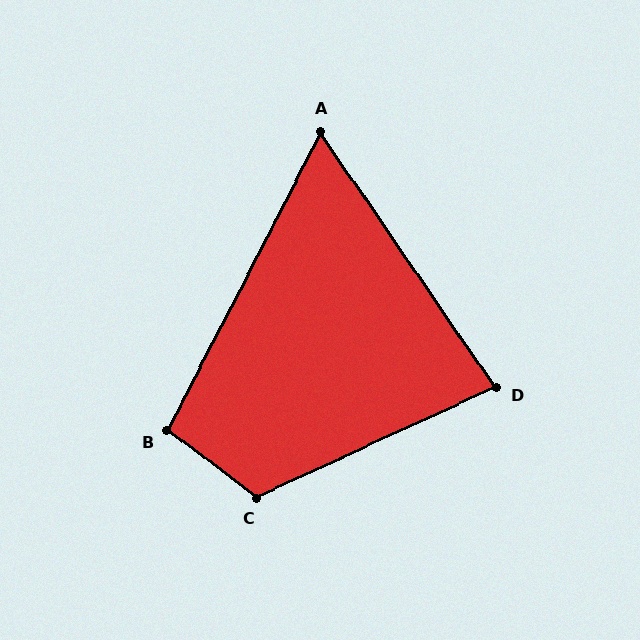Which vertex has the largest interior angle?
C, at approximately 118 degrees.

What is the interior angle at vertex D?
Approximately 80 degrees (acute).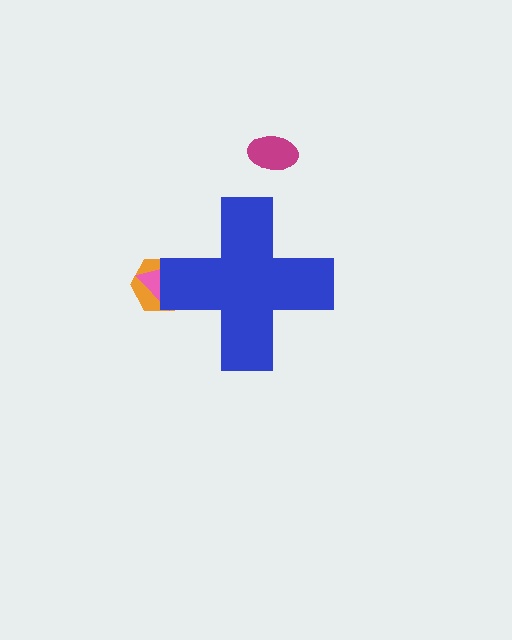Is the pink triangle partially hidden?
Yes, the pink triangle is partially hidden behind the blue cross.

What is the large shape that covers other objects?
A blue cross.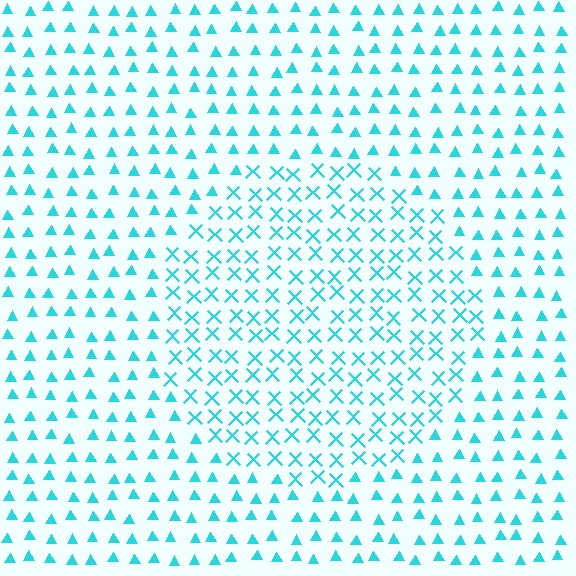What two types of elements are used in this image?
The image uses X marks inside the circle region and triangles outside it.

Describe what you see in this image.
The image is filled with small cyan elements arranged in a uniform grid. A circle-shaped region contains X marks, while the surrounding area contains triangles. The boundary is defined purely by the change in element shape.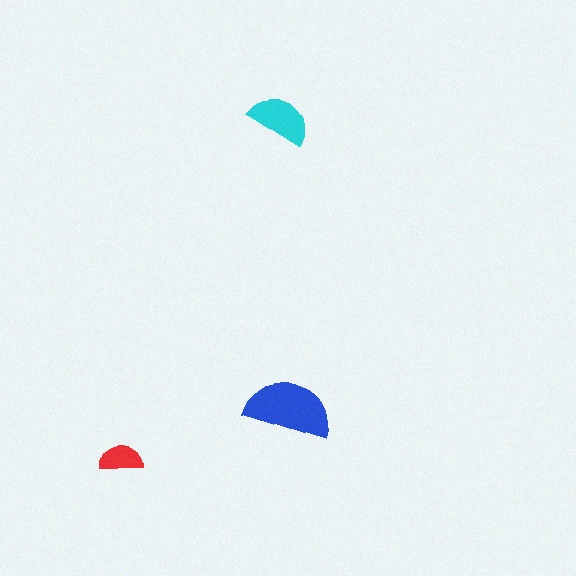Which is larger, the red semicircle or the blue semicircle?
The blue one.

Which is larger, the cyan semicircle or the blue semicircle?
The blue one.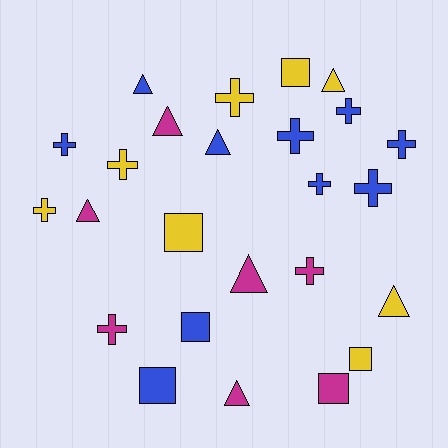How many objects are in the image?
There are 25 objects.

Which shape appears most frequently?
Cross, with 11 objects.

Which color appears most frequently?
Blue, with 10 objects.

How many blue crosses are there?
There are 6 blue crosses.